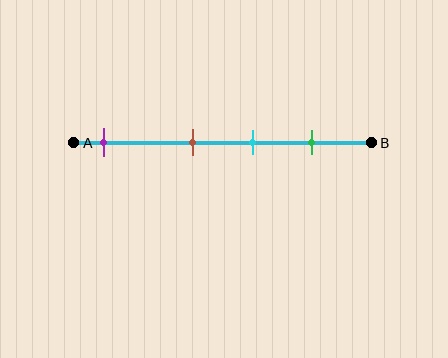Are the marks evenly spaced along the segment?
No, the marks are not evenly spaced.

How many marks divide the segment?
There are 4 marks dividing the segment.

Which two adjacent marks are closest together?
The brown and cyan marks are the closest adjacent pair.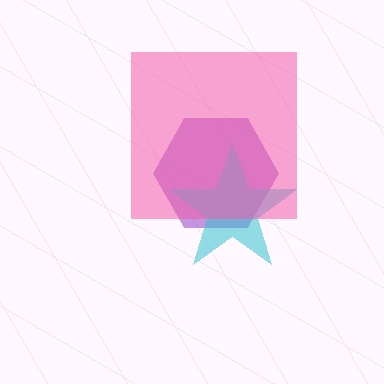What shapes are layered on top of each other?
The layered shapes are: a purple hexagon, a cyan star, a pink square.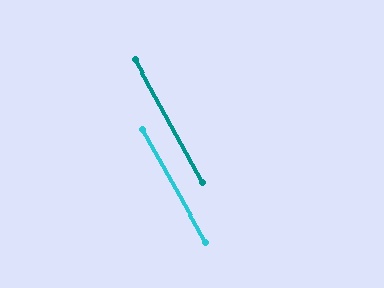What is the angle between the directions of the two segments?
Approximately 1 degree.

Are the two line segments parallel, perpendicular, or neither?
Parallel — their directions differ by only 0.6°.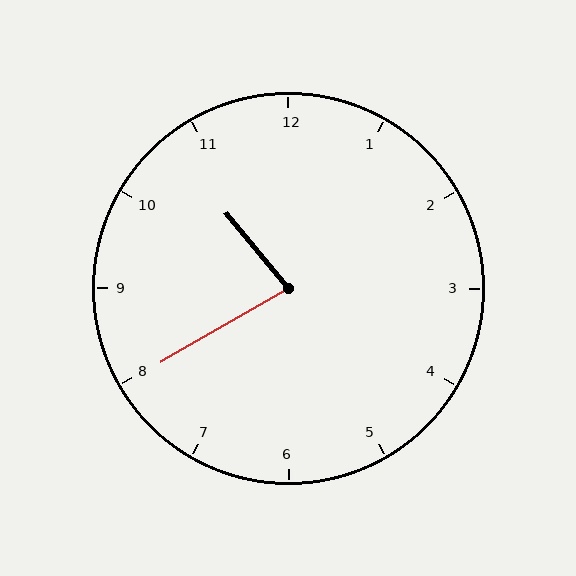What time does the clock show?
10:40.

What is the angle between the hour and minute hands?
Approximately 80 degrees.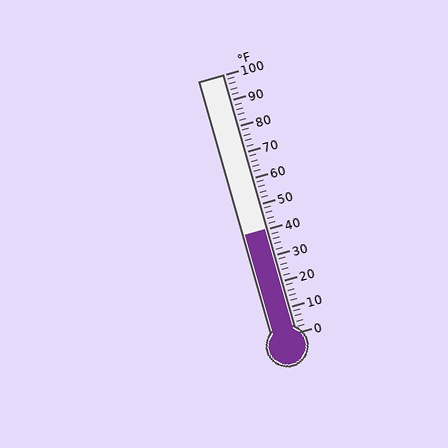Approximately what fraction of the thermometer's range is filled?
The thermometer is filled to approximately 40% of its range.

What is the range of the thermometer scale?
The thermometer scale ranges from 0°F to 100°F.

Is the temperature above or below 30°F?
The temperature is above 30°F.